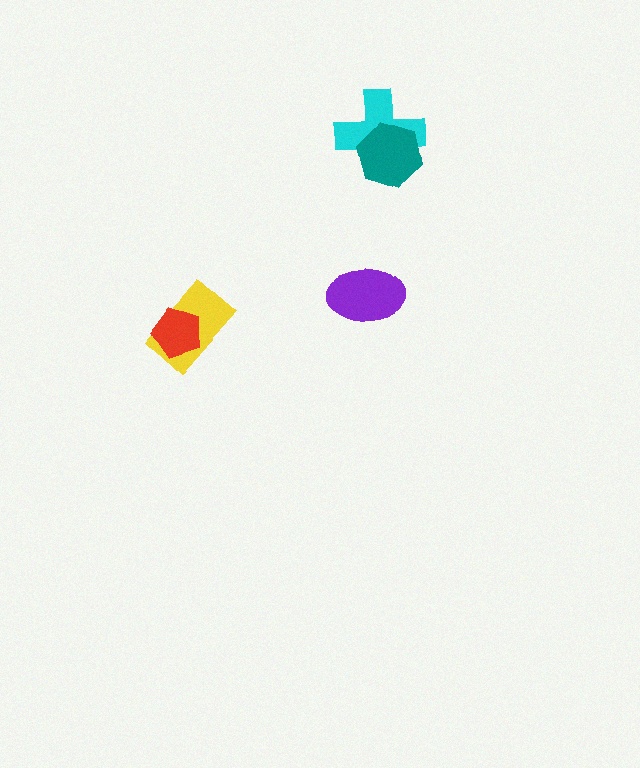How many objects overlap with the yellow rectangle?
1 object overlaps with the yellow rectangle.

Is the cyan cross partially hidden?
Yes, it is partially covered by another shape.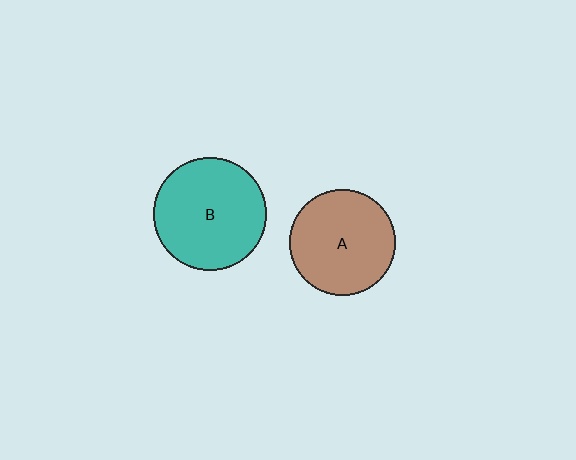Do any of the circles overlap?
No, none of the circles overlap.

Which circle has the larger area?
Circle B (teal).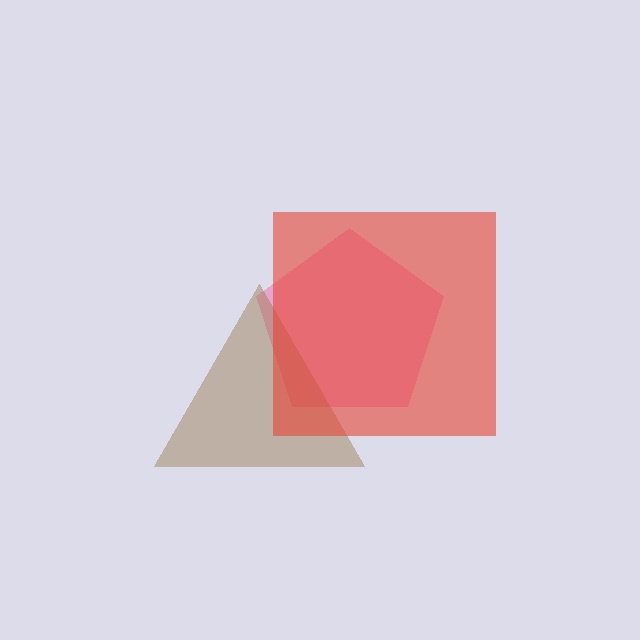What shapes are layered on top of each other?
The layered shapes are: a pink pentagon, a brown triangle, a red square.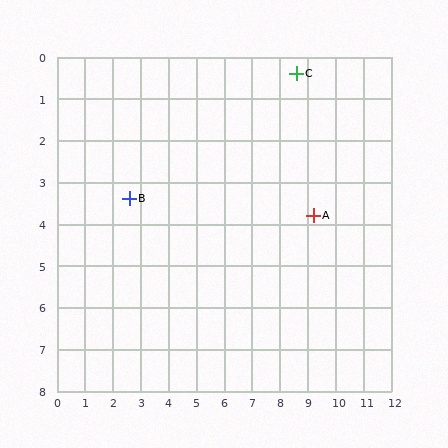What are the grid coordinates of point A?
Point A is at approximately (9.2, 3.8).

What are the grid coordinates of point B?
Point B is at approximately (2.6, 3.4).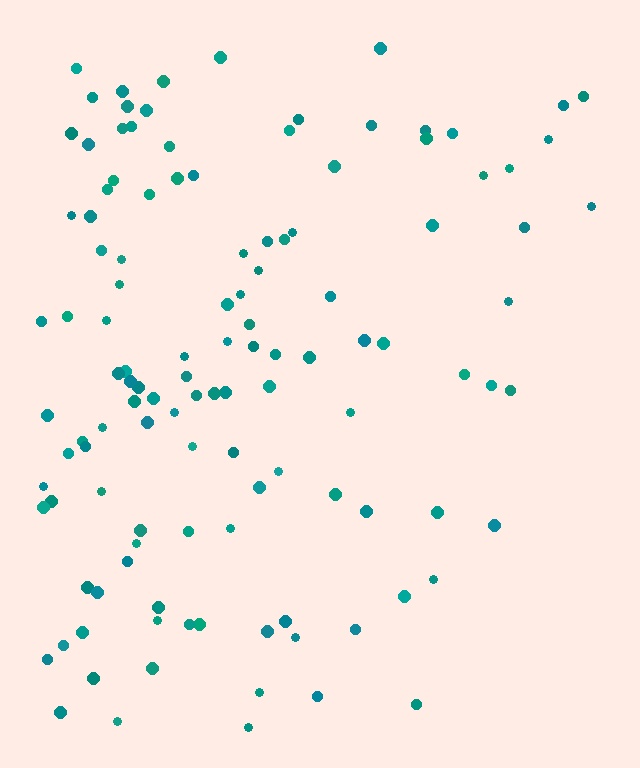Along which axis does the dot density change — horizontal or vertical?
Horizontal.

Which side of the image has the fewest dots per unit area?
The right.